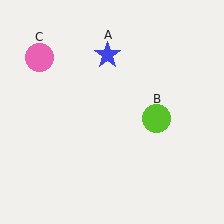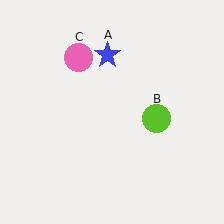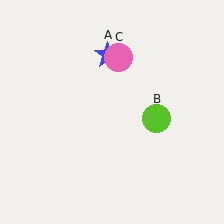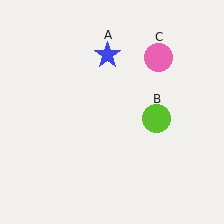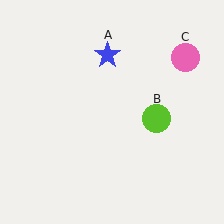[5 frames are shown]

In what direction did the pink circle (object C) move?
The pink circle (object C) moved right.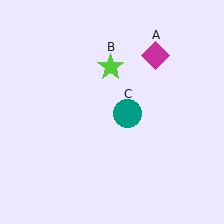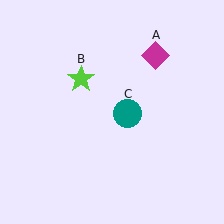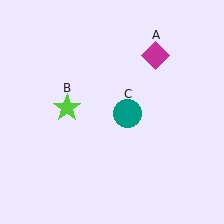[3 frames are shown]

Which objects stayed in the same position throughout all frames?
Magenta diamond (object A) and teal circle (object C) remained stationary.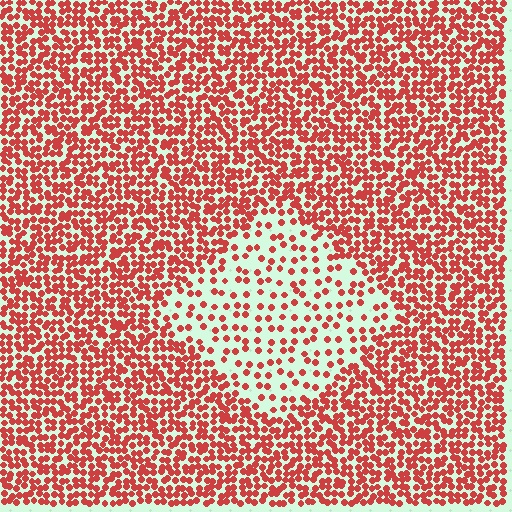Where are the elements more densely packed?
The elements are more densely packed outside the diamond boundary.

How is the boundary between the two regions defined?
The boundary is defined by a change in element density (approximately 2.5x ratio). All elements are the same color, size, and shape.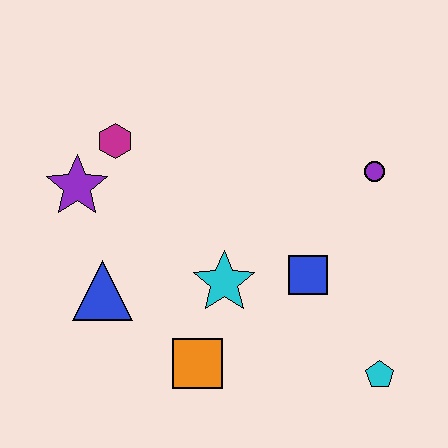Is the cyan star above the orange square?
Yes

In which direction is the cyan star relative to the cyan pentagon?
The cyan star is to the left of the cyan pentagon.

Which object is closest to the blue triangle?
The purple star is closest to the blue triangle.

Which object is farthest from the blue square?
The purple star is farthest from the blue square.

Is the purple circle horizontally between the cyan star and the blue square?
No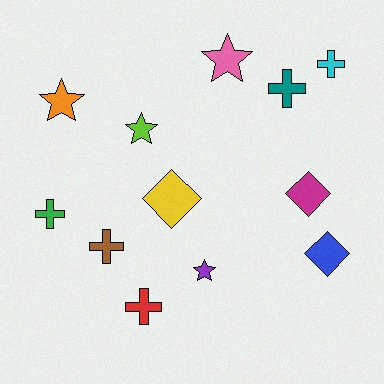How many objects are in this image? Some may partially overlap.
There are 12 objects.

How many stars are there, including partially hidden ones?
There are 4 stars.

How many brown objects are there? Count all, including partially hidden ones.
There is 1 brown object.